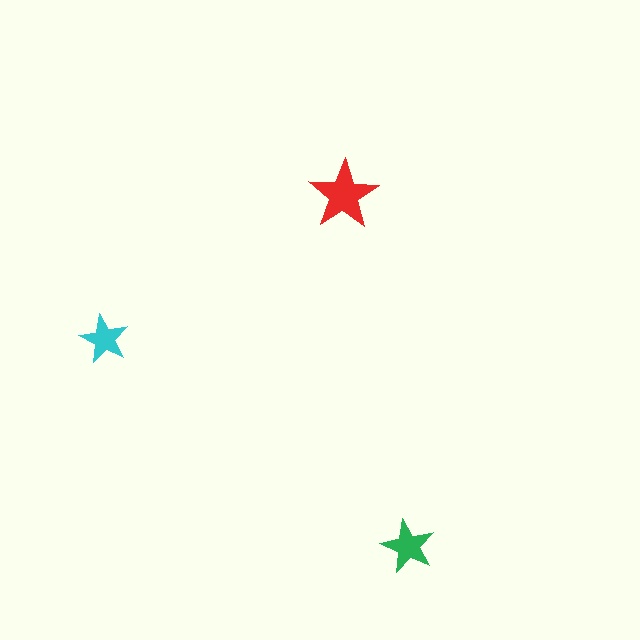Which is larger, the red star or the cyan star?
The red one.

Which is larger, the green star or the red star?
The red one.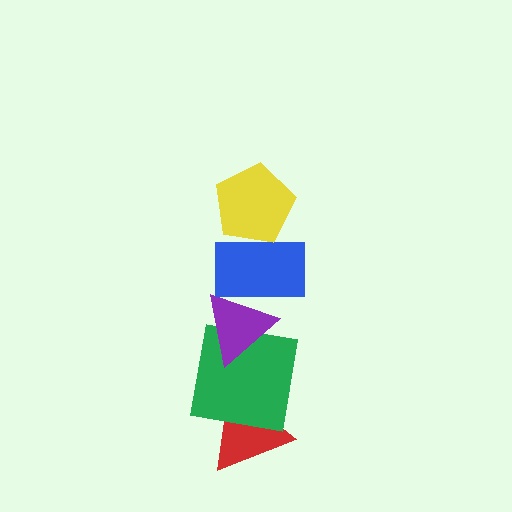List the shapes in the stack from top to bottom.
From top to bottom: the yellow pentagon, the blue rectangle, the purple triangle, the green square, the red triangle.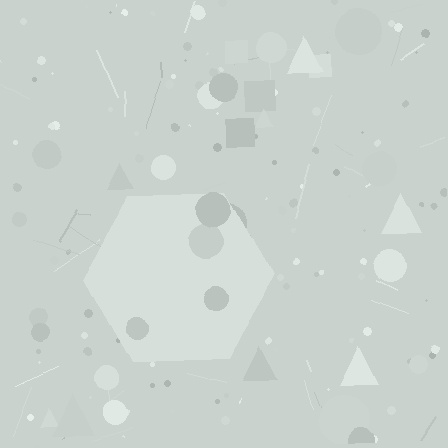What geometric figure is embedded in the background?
A hexagon is embedded in the background.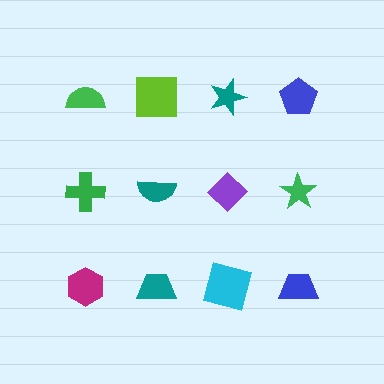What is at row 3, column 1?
A magenta hexagon.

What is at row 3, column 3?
A cyan square.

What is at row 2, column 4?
A green star.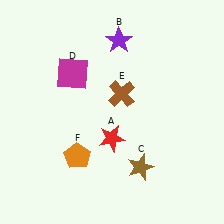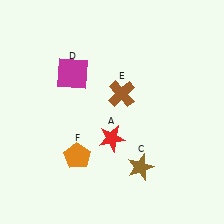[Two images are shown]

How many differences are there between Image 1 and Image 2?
There is 1 difference between the two images.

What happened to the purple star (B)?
The purple star (B) was removed in Image 2. It was in the top-right area of Image 1.